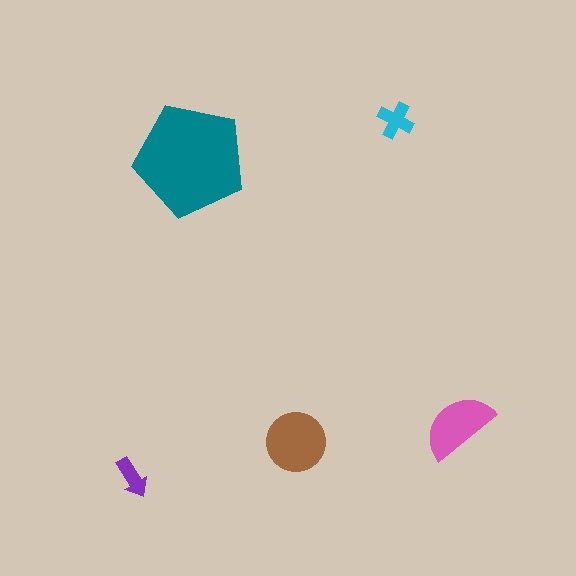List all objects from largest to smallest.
The teal pentagon, the brown circle, the pink semicircle, the cyan cross, the purple arrow.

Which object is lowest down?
The purple arrow is bottommost.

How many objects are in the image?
There are 5 objects in the image.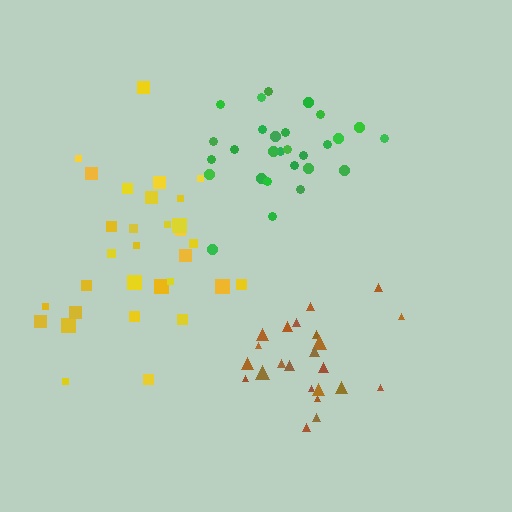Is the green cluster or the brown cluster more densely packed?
Green.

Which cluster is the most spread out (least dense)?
Yellow.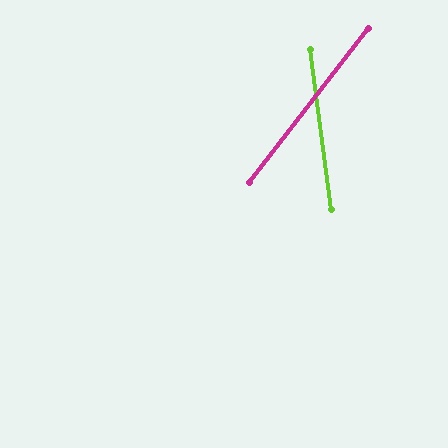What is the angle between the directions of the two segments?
Approximately 45 degrees.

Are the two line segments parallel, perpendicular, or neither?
Neither parallel nor perpendicular — they differ by about 45°.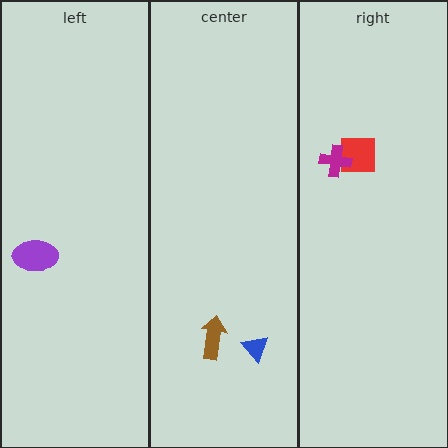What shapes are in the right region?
The red square, the magenta cross.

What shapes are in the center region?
The brown arrow, the blue triangle.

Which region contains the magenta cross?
The right region.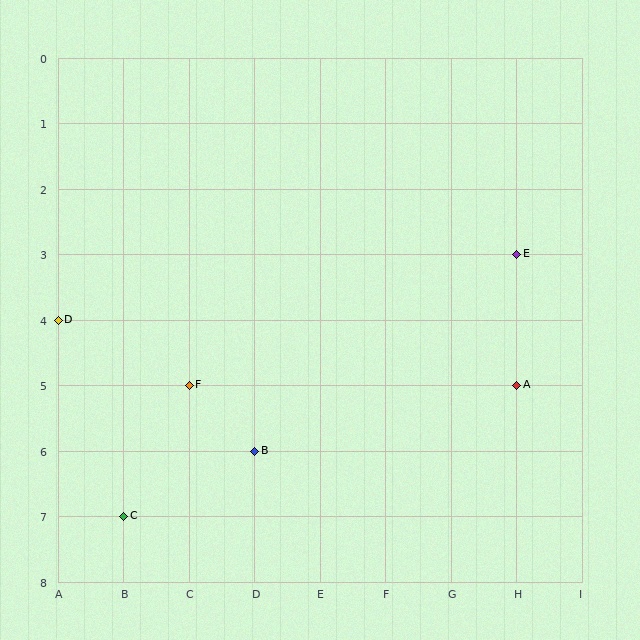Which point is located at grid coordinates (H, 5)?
Point A is at (H, 5).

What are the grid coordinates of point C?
Point C is at grid coordinates (B, 7).